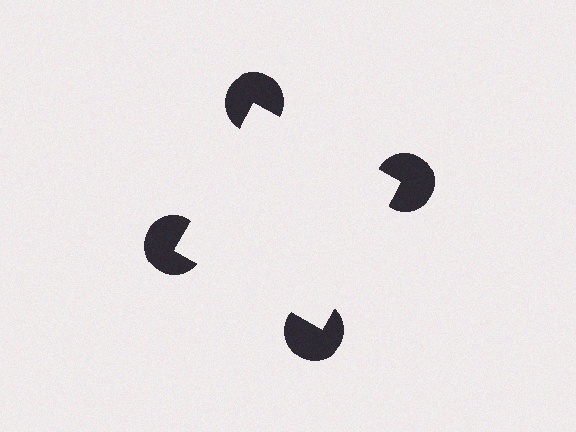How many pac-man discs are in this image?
There are 4 — one at each vertex of the illusory square.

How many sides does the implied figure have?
4 sides.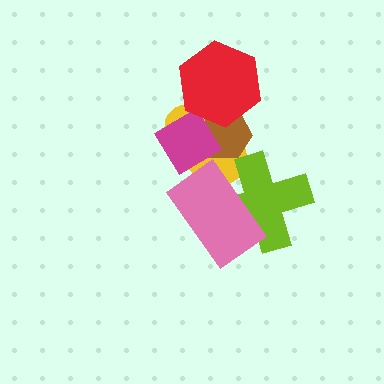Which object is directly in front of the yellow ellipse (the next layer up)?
The brown hexagon is directly in front of the yellow ellipse.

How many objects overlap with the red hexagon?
3 objects overlap with the red hexagon.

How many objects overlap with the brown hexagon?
3 objects overlap with the brown hexagon.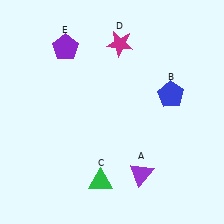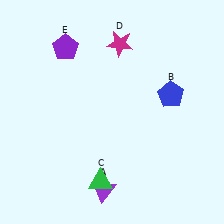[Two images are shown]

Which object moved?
The purple triangle (A) moved left.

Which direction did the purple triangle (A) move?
The purple triangle (A) moved left.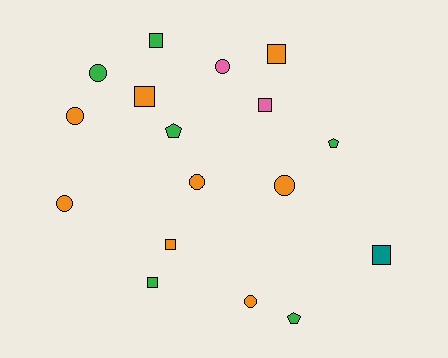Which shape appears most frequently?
Square, with 7 objects.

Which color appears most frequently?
Orange, with 8 objects.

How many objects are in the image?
There are 17 objects.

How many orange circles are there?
There are 5 orange circles.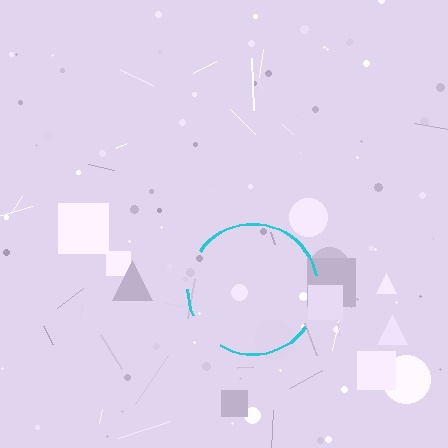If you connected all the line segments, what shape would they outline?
They would outline a circle.